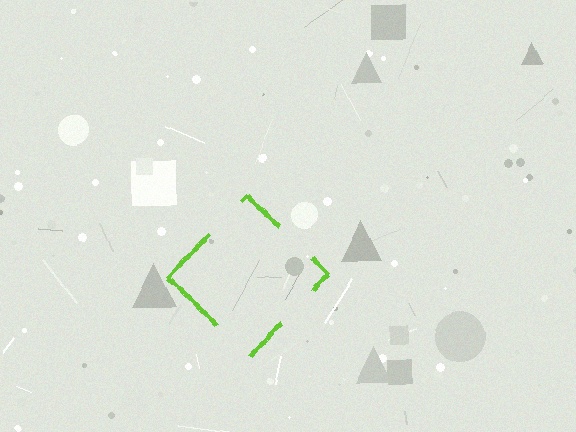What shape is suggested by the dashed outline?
The dashed outline suggests a diamond.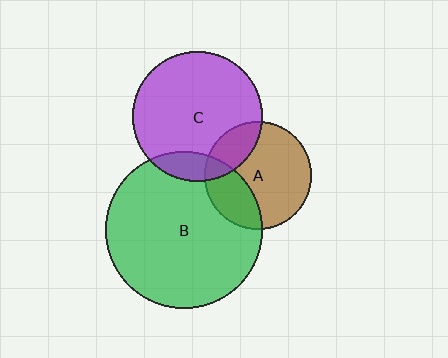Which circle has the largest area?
Circle B (green).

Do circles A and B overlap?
Yes.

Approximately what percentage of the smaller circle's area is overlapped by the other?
Approximately 30%.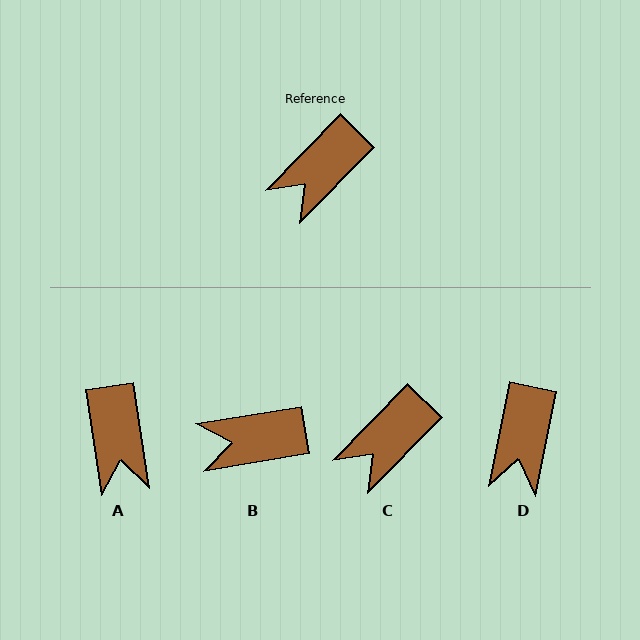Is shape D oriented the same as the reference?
No, it is off by about 33 degrees.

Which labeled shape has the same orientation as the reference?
C.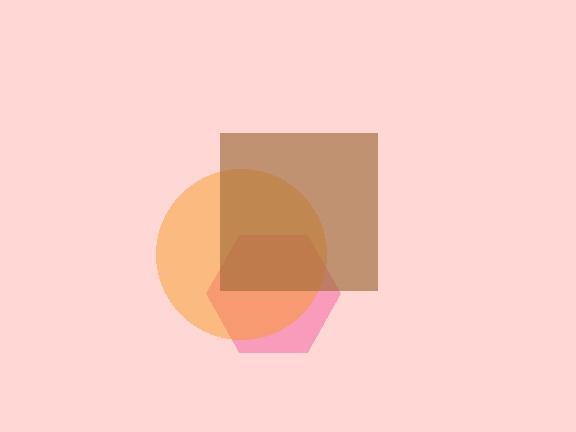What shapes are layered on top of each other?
The layered shapes are: a pink hexagon, an orange circle, a brown square.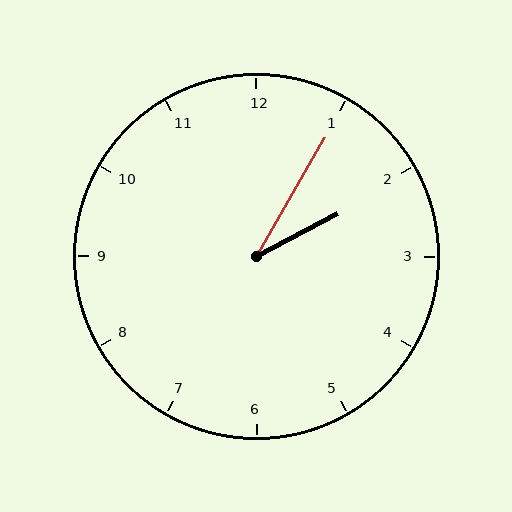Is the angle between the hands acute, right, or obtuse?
It is acute.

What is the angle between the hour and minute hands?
Approximately 32 degrees.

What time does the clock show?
2:05.